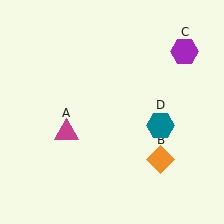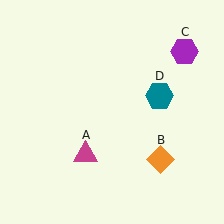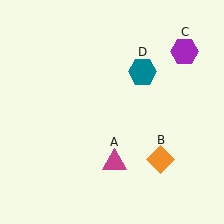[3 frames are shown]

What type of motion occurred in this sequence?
The magenta triangle (object A), teal hexagon (object D) rotated counterclockwise around the center of the scene.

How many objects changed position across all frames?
2 objects changed position: magenta triangle (object A), teal hexagon (object D).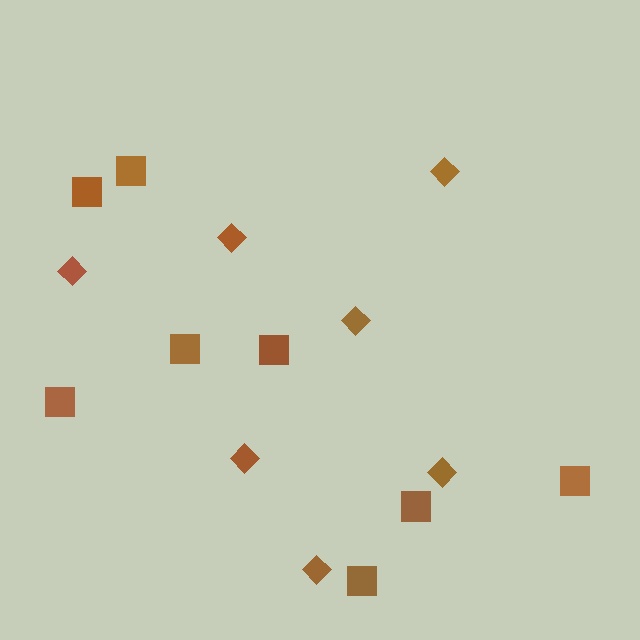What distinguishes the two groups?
There are 2 groups: one group of squares (8) and one group of diamonds (7).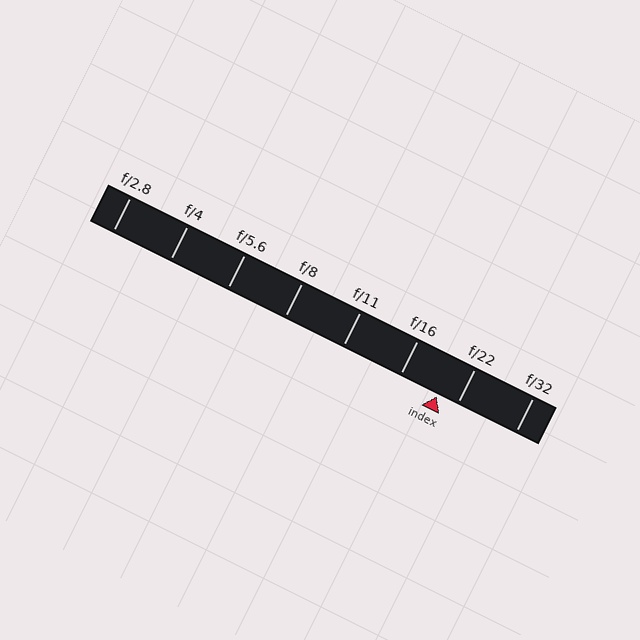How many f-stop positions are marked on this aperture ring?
There are 8 f-stop positions marked.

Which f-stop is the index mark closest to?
The index mark is closest to f/22.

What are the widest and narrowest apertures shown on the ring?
The widest aperture shown is f/2.8 and the narrowest is f/32.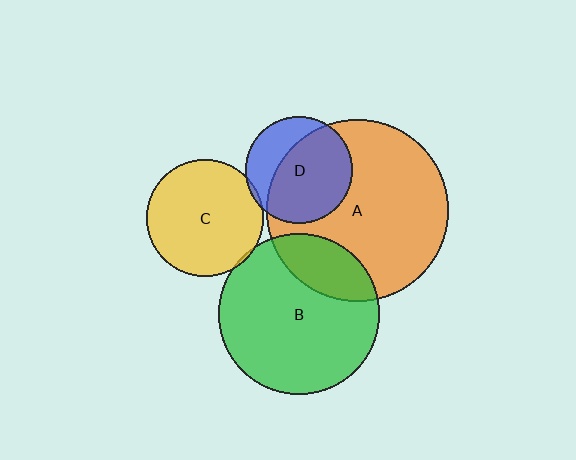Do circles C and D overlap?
Yes.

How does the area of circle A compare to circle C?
Approximately 2.4 times.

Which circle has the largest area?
Circle A (orange).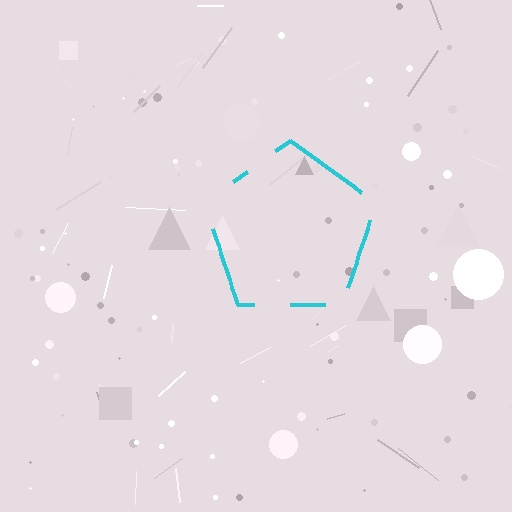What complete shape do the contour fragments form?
The contour fragments form a pentagon.